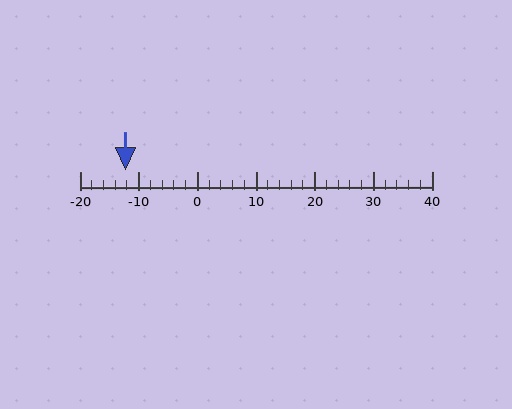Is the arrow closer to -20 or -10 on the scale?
The arrow is closer to -10.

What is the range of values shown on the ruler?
The ruler shows values from -20 to 40.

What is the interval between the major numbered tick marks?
The major tick marks are spaced 10 units apart.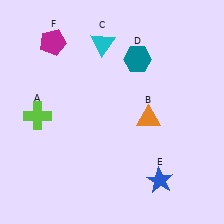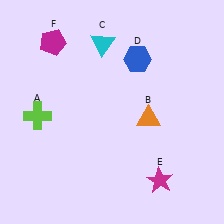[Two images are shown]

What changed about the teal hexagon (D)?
In Image 1, D is teal. In Image 2, it changed to blue.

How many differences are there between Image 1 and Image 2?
There are 2 differences between the two images.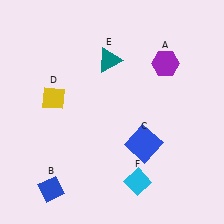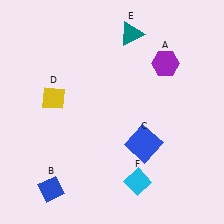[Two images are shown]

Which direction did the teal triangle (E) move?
The teal triangle (E) moved up.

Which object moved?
The teal triangle (E) moved up.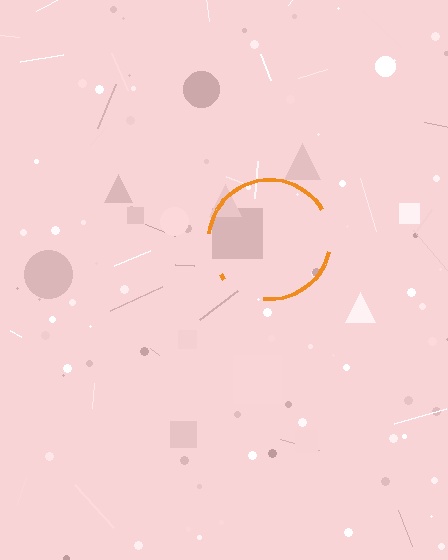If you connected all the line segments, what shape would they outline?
They would outline a circle.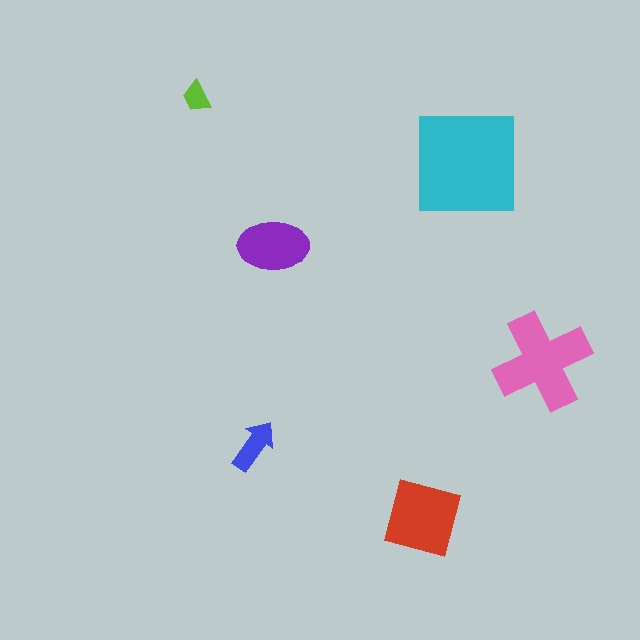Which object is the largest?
The cyan square.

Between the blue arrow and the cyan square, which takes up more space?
The cyan square.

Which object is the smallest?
The lime trapezoid.